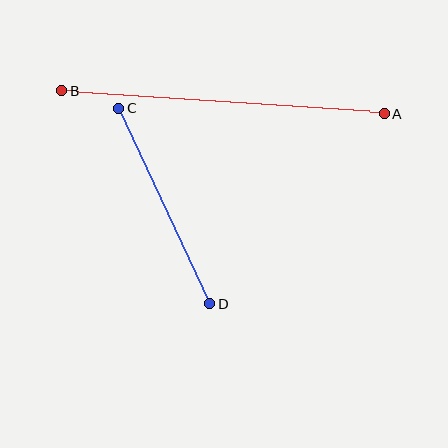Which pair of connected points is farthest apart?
Points A and B are farthest apart.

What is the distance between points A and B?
The distance is approximately 324 pixels.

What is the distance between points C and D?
The distance is approximately 215 pixels.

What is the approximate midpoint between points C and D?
The midpoint is at approximately (164, 206) pixels.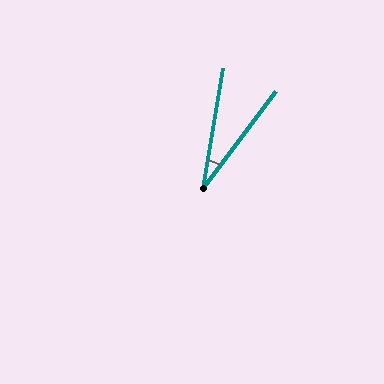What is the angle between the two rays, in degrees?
Approximately 27 degrees.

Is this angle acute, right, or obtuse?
It is acute.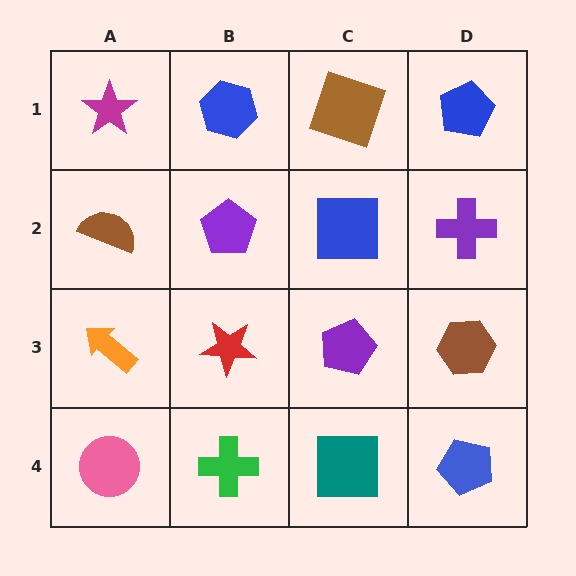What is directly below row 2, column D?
A brown hexagon.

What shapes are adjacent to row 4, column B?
A red star (row 3, column B), a pink circle (row 4, column A), a teal square (row 4, column C).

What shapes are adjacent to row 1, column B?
A purple pentagon (row 2, column B), a magenta star (row 1, column A), a brown square (row 1, column C).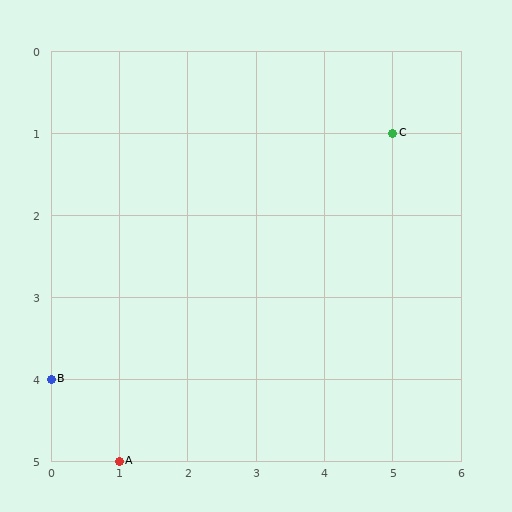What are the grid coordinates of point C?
Point C is at grid coordinates (5, 1).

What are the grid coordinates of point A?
Point A is at grid coordinates (1, 5).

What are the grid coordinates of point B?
Point B is at grid coordinates (0, 4).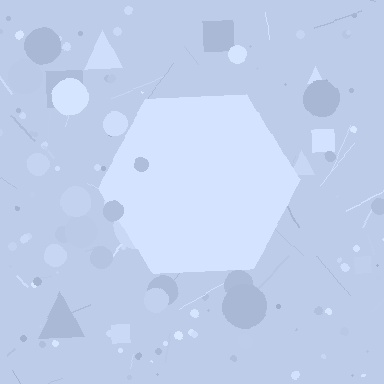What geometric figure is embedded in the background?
A hexagon is embedded in the background.